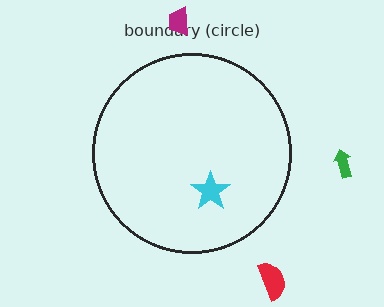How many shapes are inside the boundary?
1 inside, 3 outside.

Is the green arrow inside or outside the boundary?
Outside.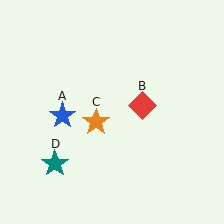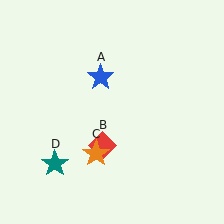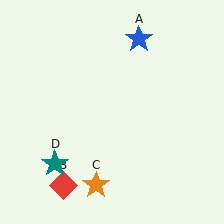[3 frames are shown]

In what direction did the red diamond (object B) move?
The red diamond (object B) moved down and to the left.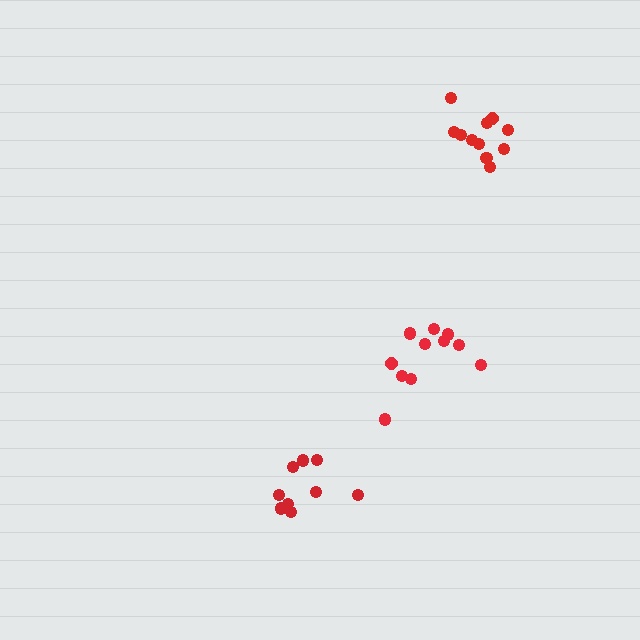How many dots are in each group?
Group 1: 11 dots, Group 2: 11 dots, Group 3: 9 dots (31 total).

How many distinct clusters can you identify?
There are 3 distinct clusters.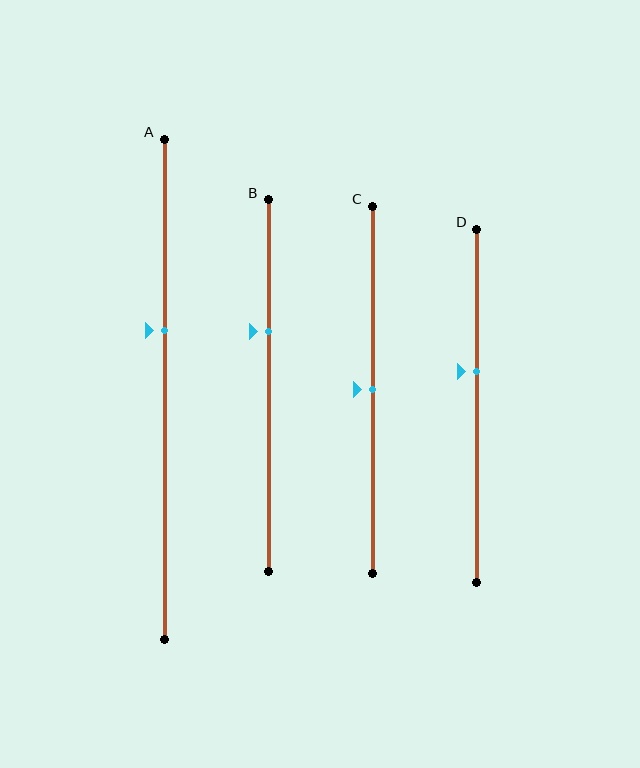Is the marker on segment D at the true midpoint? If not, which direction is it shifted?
No, the marker on segment D is shifted upward by about 10% of the segment length.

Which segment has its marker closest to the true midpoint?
Segment C has its marker closest to the true midpoint.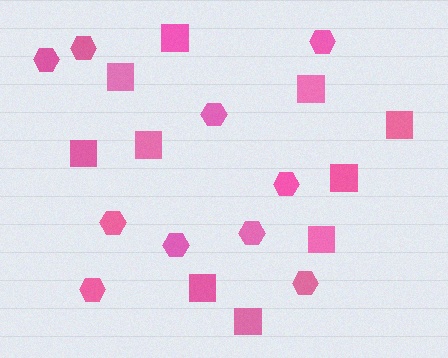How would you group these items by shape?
There are 2 groups: one group of squares (10) and one group of hexagons (10).